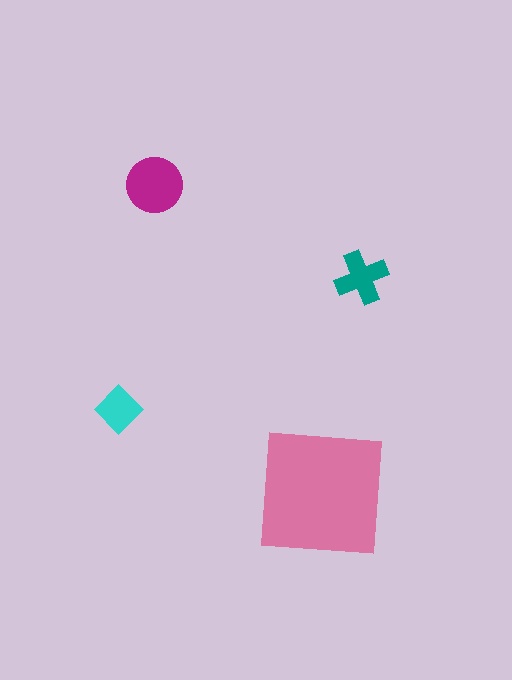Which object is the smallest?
The cyan diamond.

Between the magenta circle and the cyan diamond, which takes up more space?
The magenta circle.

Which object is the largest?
The pink square.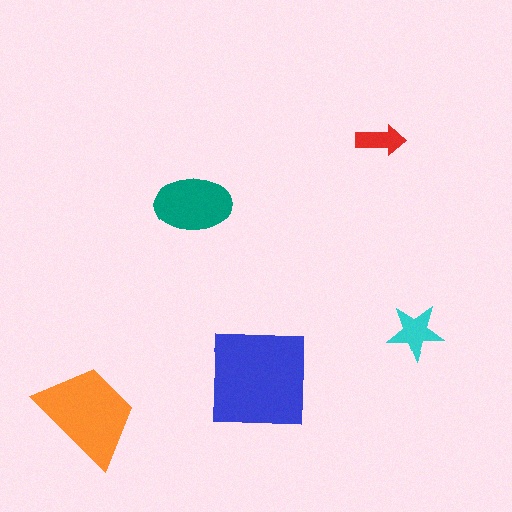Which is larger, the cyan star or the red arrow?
The cyan star.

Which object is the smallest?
The red arrow.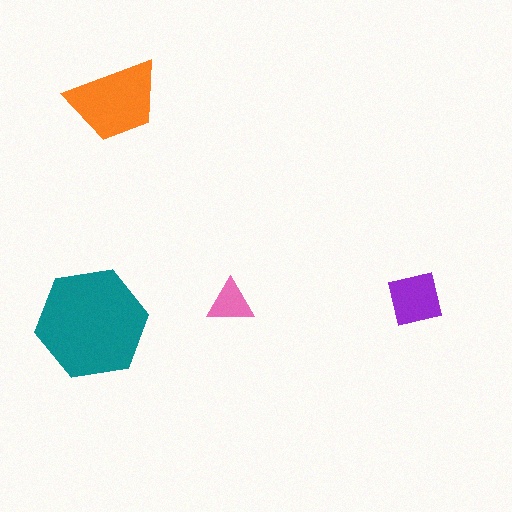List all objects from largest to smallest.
The teal hexagon, the orange trapezoid, the purple square, the pink triangle.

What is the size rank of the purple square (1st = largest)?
3rd.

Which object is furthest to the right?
The purple square is rightmost.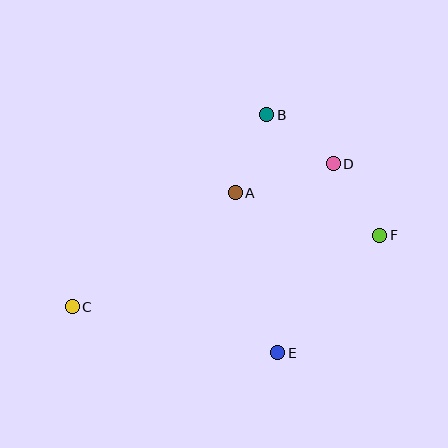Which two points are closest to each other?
Points B and D are closest to each other.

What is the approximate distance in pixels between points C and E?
The distance between C and E is approximately 210 pixels.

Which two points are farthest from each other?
Points C and F are farthest from each other.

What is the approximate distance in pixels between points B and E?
The distance between B and E is approximately 238 pixels.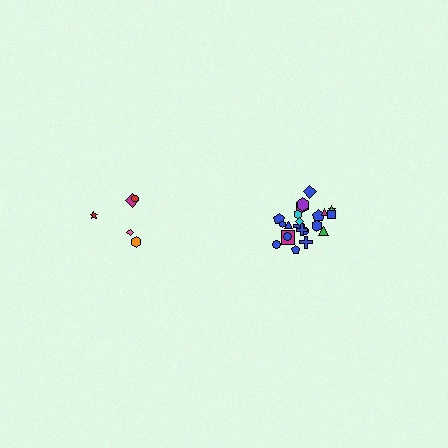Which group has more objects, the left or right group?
The right group.